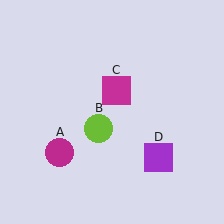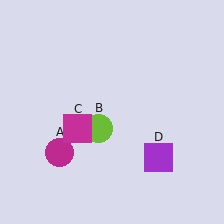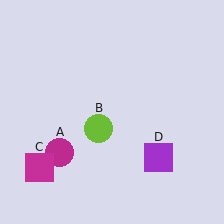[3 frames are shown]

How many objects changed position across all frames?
1 object changed position: magenta square (object C).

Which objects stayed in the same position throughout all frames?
Magenta circle (object A) and lime circle (object B) and purple square (object D) remained stationary.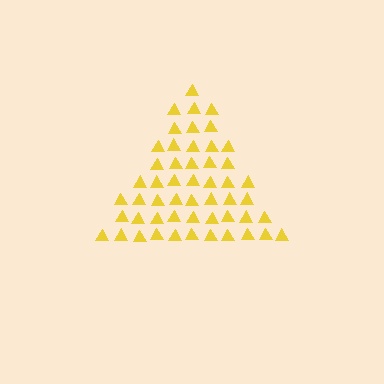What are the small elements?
The small elements are triangles.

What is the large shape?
The large shape is a triangle.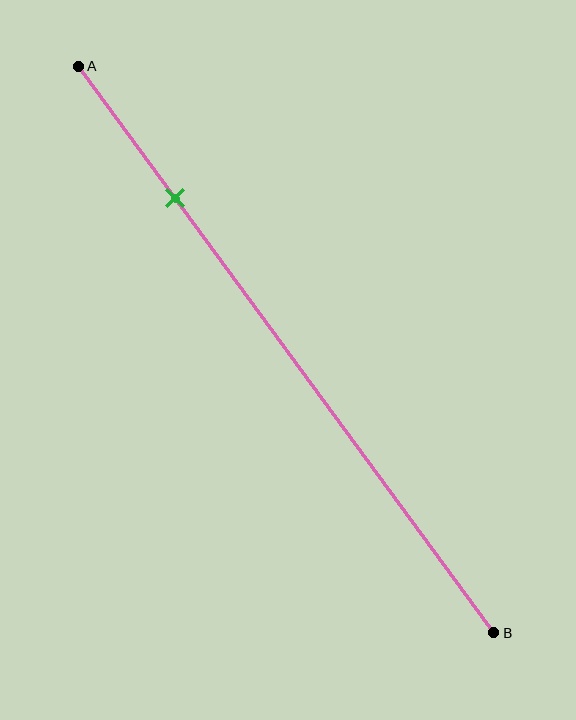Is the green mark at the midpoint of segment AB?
No, the mark is at about 25% from A, not at the 50% midpoint.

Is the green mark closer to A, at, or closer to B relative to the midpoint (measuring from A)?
The green mark is closer to point A than the midpoint of segment AB.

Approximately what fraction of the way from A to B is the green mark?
The green mark is approximately 25% of the way from A to B.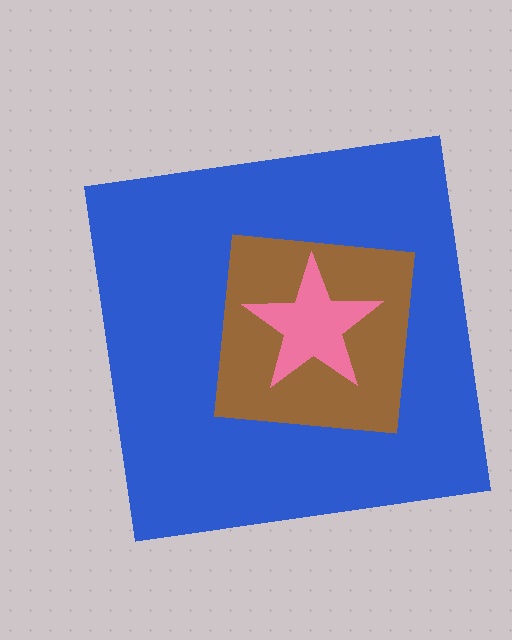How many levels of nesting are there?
3.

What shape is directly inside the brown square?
The pink star.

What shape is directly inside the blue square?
The brown square.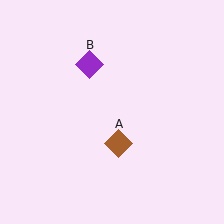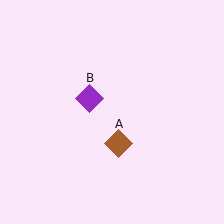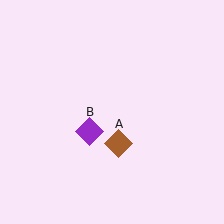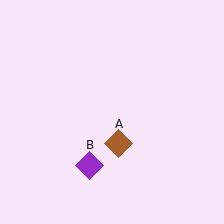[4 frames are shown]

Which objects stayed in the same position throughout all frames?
Brown diamond (object A) remained stationary.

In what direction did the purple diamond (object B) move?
The purple diamond (object B) moved down.